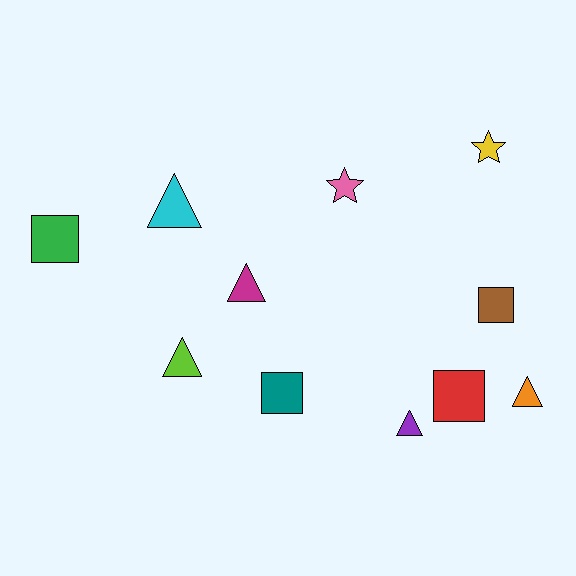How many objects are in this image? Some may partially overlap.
There are 11 objects.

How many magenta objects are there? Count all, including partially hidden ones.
There is 1 magenta object.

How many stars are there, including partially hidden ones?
There are 2 stars.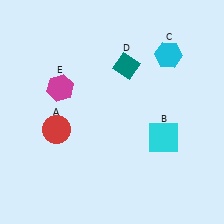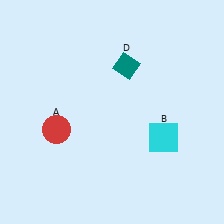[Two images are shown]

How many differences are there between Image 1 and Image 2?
There are 2 differences between the two images.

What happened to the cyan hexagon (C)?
The cyan hexagon (C) was removed in Image 2. It was in the top-right area of Image 1.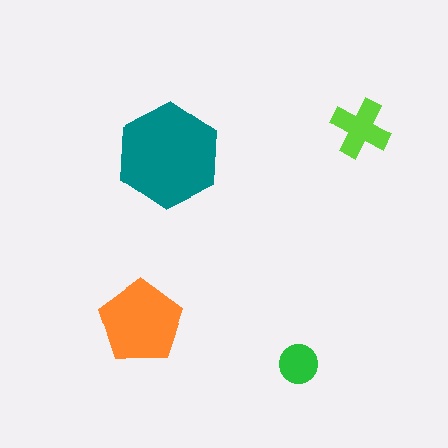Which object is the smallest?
The green circle.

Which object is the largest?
The teal hexagon.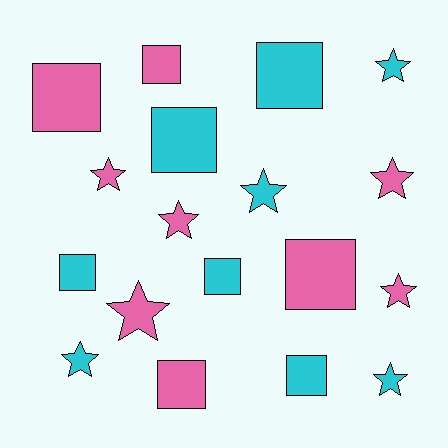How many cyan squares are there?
There are 5 cyan squares.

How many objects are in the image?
There are 18 objects.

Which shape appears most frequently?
Square, with 9 objects.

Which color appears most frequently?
Cyan, with 9 objects.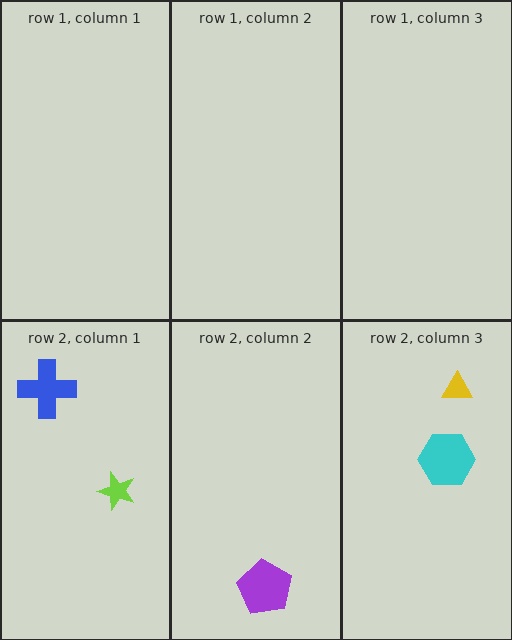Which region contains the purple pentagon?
The row 2, column 2 region.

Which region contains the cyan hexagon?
The row 2, column 3 region.